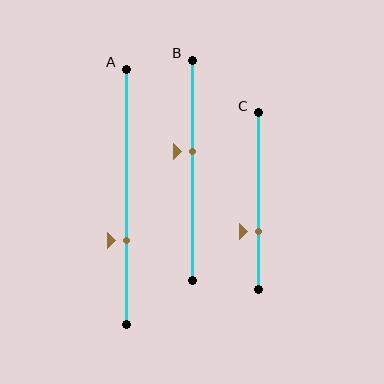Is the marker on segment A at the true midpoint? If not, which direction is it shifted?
No, the marker on segment A is shifted downward by about 17% of the segment length.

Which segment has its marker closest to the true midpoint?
Segment B has its marker closest to the true midpoint.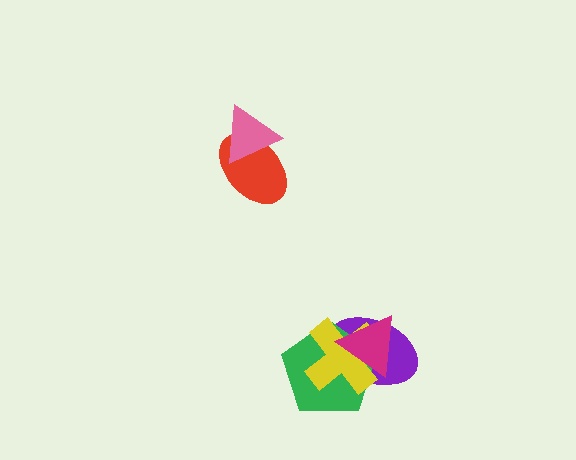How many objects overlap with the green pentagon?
3 objects overlap with the green pentagon.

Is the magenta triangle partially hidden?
No, no other shape covers it.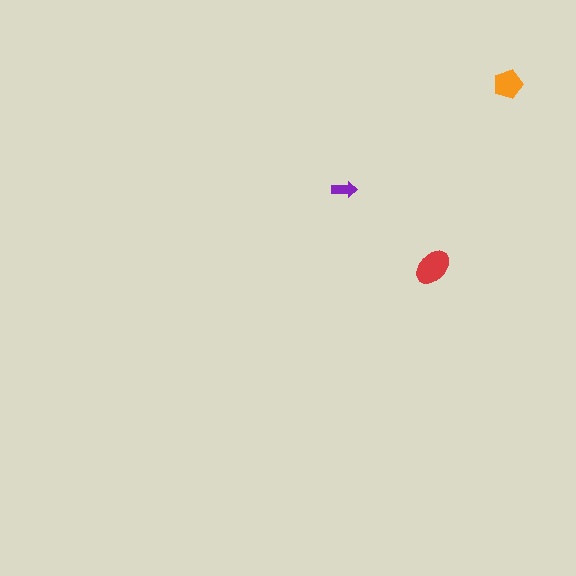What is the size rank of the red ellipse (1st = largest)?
1st.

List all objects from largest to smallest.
The red ellipse, the orange pentagon, the purple arrow.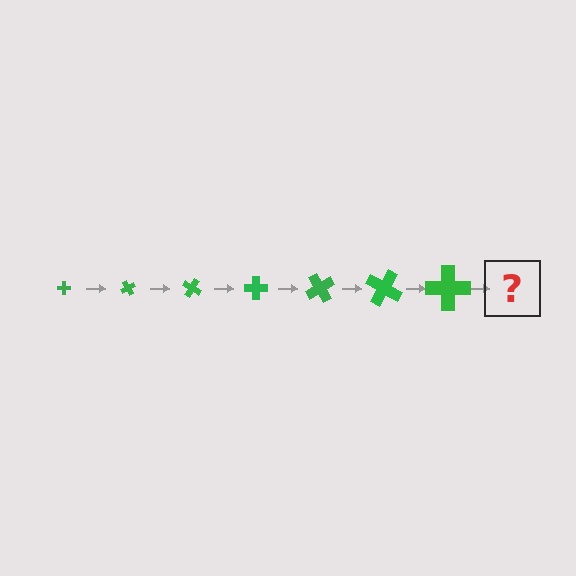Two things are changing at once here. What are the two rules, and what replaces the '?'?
The two rules are that the cross grows larger each step and it rotates 60 degrees each step. The '?' should be a cross, larger than the previous one and rotated 420 degrees from the start.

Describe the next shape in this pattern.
It should be a cross, larger than the previous one and rotated 420 degrees from the start.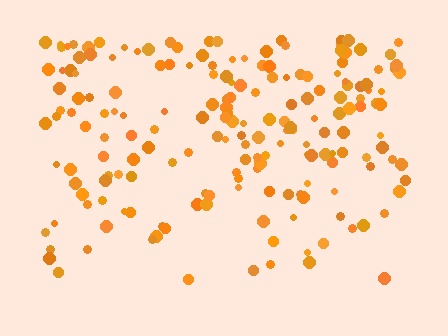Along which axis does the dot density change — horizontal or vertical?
Vertical.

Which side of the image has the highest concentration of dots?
The top.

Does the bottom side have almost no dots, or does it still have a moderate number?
Still a moderate number, just noticeably fewer than the top.